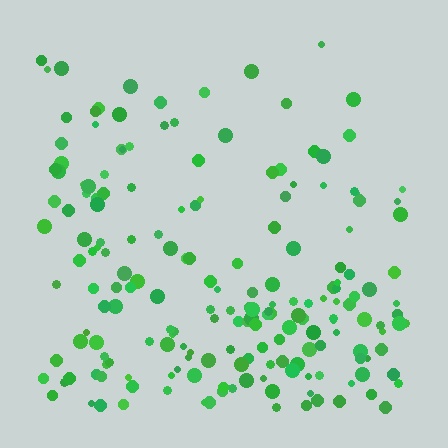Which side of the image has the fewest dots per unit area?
The top.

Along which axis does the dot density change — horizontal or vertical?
Vertical.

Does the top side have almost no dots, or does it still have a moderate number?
Still a moderate number, just noticeably fewer than the bottom.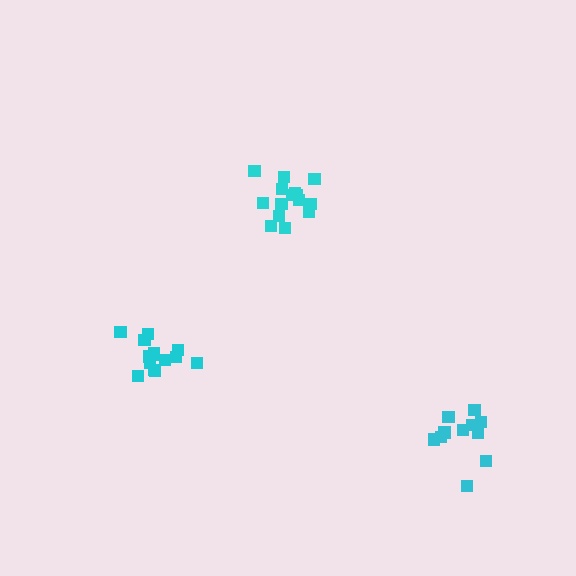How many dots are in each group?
Group 1: 14 dots, Group 2: 16 dots, Group 3: 11 dots (41 total).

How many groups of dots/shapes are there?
There are 3 groups.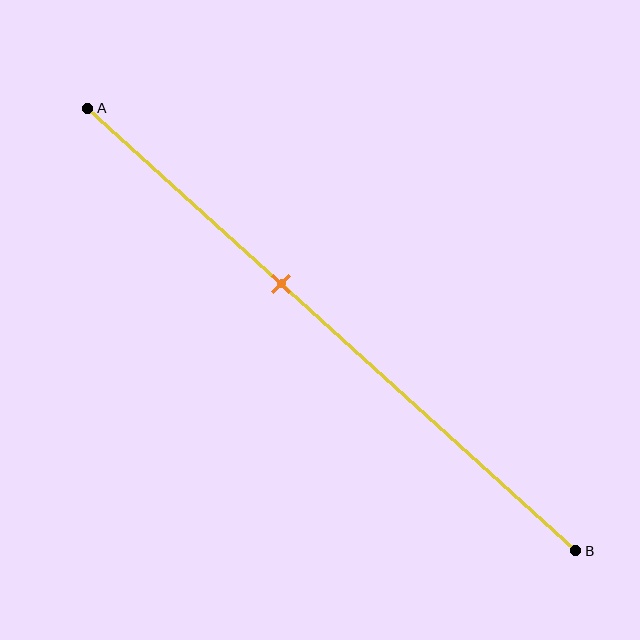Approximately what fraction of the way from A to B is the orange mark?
The orange mark is approximately 40% of the way from A to B.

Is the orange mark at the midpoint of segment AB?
No, the mark is at about 40% from A, not at the 50% midpoint.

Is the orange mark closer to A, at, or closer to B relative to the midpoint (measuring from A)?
The orange mark is closer to point A than the midpoint of segment AB.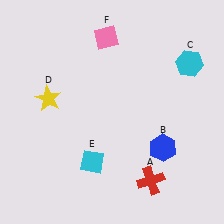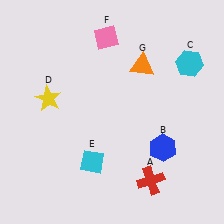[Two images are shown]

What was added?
An orange triangle (G) was added in Image 2.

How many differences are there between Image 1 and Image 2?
There is 1 difference between the two images.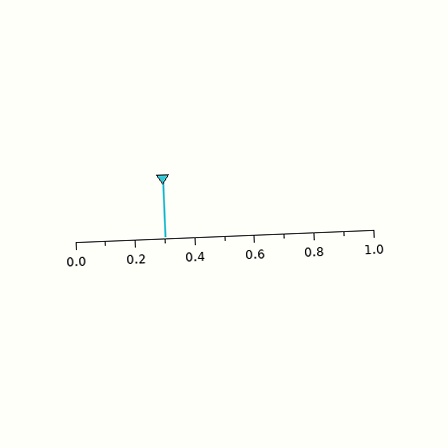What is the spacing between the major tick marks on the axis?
The major ticks are spaced 0.2 apart.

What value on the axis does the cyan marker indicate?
The marker indicates approximately 0.3.